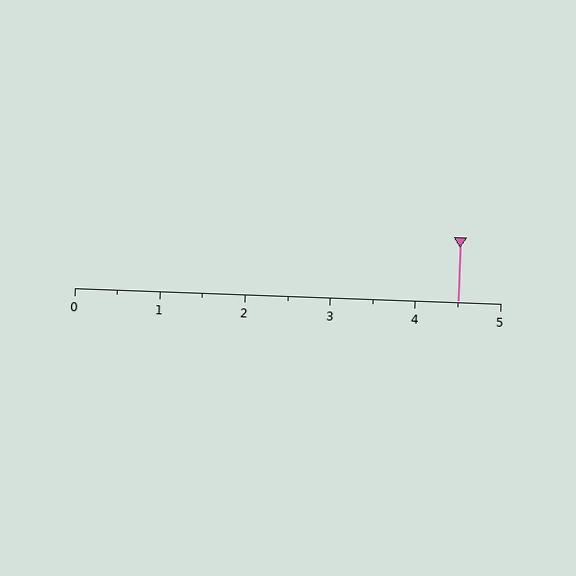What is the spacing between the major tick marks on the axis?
The major ticks are spaced 1 apart.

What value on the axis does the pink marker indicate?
The marker indicates approximately 4.5.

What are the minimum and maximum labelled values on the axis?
The axis runs from 0 to 5.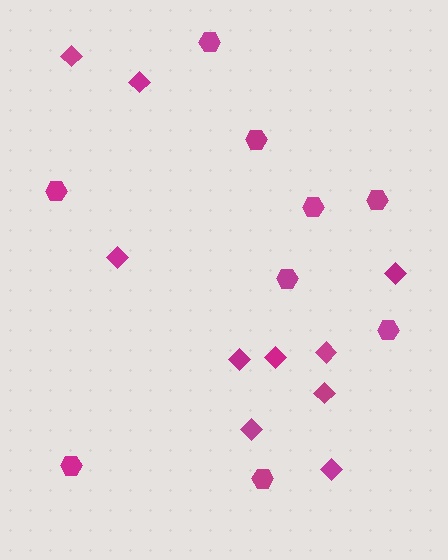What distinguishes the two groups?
There are 2 groups: one group of diamonds (10) and one group of hexagons (9).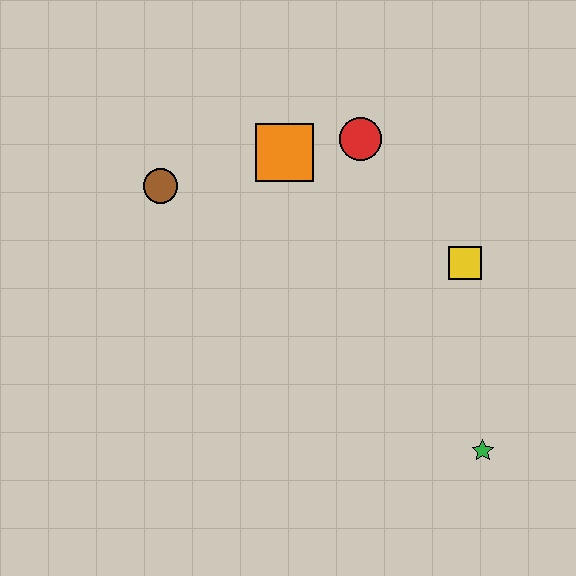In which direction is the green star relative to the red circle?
The green star is below the red circle.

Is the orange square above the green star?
Yes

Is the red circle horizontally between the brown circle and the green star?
Yes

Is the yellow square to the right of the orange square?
Yes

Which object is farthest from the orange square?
The green star is farthest from the orange square.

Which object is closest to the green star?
The yellow square is closest to the green star.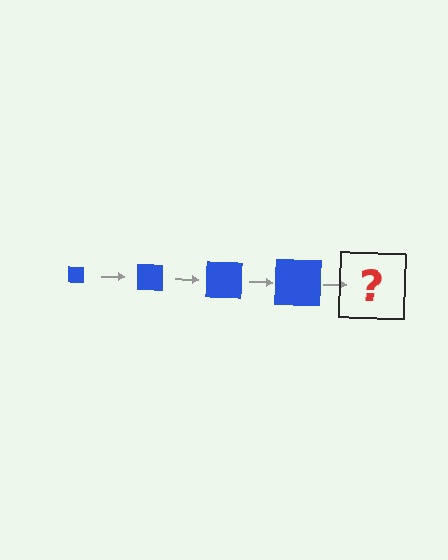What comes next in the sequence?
The next element should be a blue square, larger than the previous one.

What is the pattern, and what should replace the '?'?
The pattern is that the square gets progressively larger each step. The '?' should be a blue square, larger than the previous one.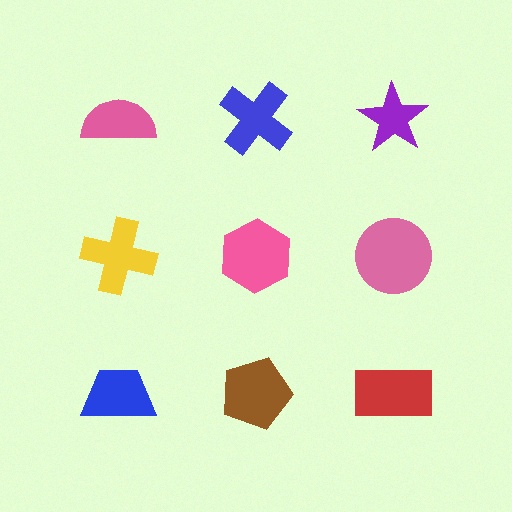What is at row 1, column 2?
A blue cross.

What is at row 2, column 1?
A yellow cross.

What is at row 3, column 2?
A brown pentagon.